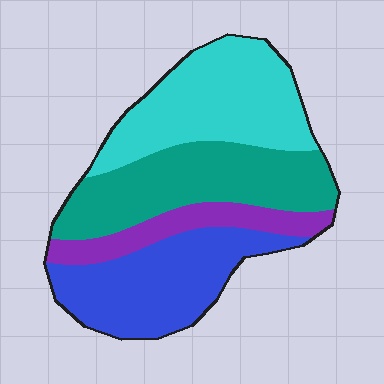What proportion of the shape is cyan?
Cyan takes up about one third (1/3) of the shape.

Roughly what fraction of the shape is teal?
Teal takes up about one third (1/3) of the shape.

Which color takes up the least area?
Purple, at roughly 15%.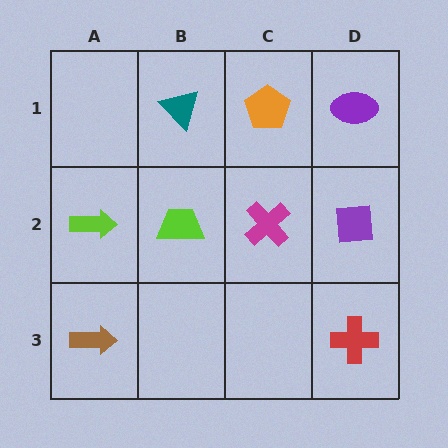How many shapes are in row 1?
3 shapes.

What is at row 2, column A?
A lime arrow.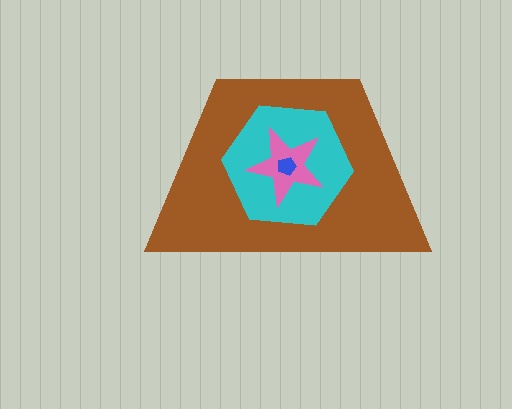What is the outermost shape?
The brown trapezoid.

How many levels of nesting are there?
4.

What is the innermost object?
The blue pentagon.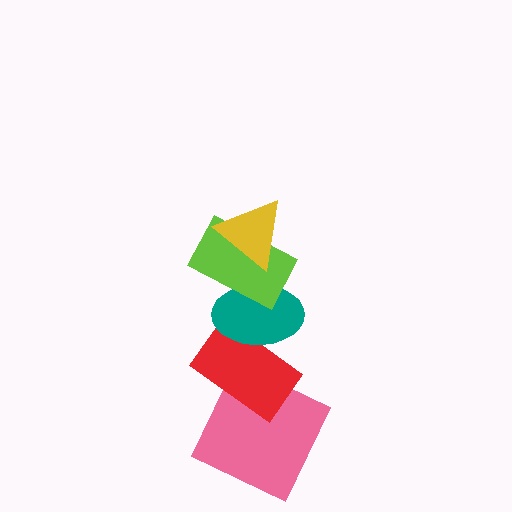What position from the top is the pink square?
The pink square is 5th from the top.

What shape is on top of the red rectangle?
The teal ellipse is on top of the red rectangle.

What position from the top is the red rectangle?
The red rectangle is 4th from the top.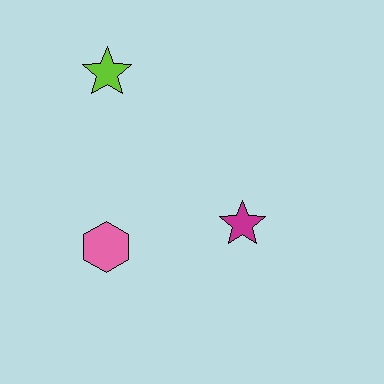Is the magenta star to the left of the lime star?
No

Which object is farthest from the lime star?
The magenta star is farthest from the lime star.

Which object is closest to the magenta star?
The pink hexagon is closest to the magenta star.